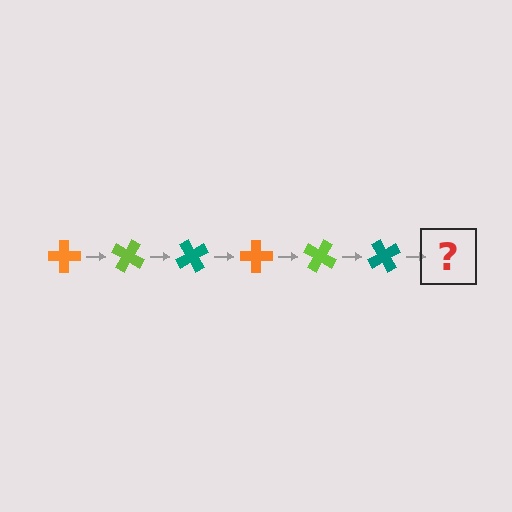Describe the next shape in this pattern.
It should be an orange cross, rotated 180 degrees from the start.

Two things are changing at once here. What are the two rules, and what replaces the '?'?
The two rules are that it rotates 30 degrees each step and the color cycles through orange, lime, and teal. The '?' should be an orange cross, rotated 180 degrees from the start.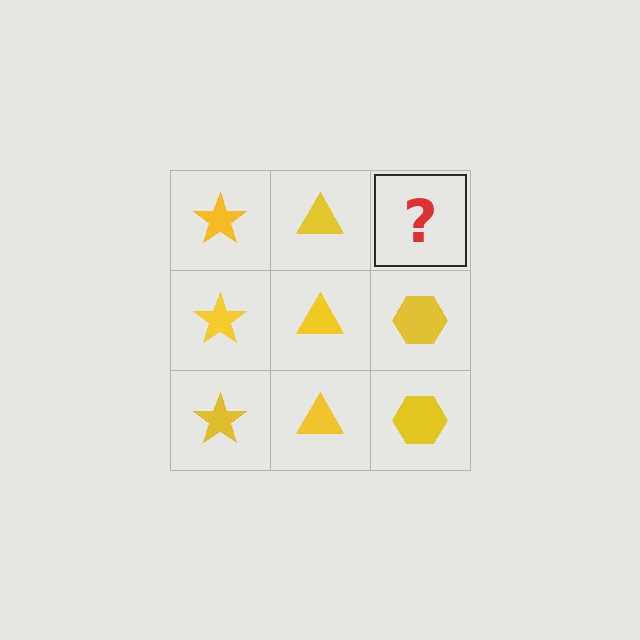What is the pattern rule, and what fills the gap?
The rule is that each column has a consistent shape. The gap should be filled with a yellow hexagon.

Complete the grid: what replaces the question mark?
The question mark should be replaced with a yellow hexagon.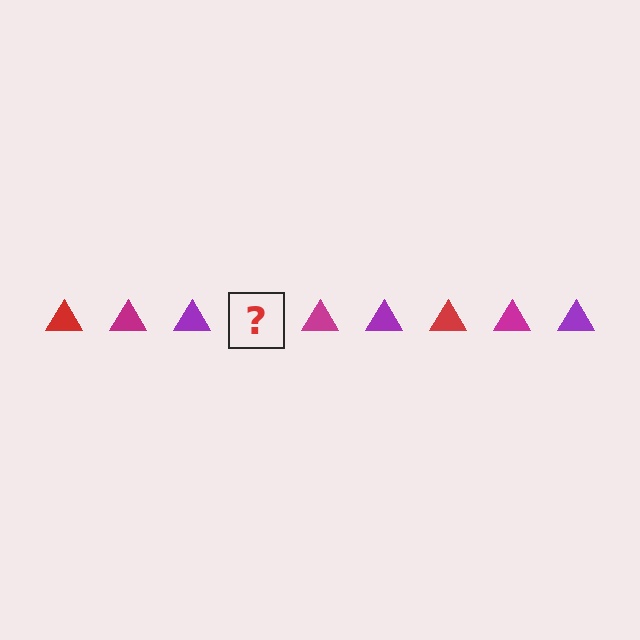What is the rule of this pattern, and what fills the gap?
The rule is that the pattern cycles through red, magenta, purple triangles. The gap should be filled with a red triangle.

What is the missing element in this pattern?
The missing element is a red triangle.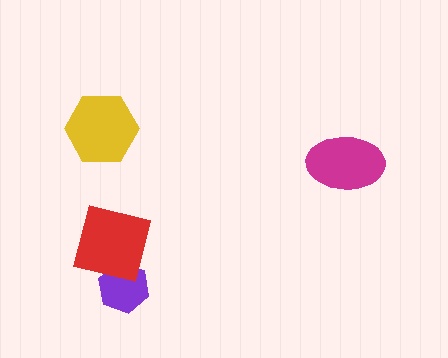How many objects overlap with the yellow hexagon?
0 objects overlap with the yellow hexagon.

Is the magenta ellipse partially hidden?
No, no other shape covers it.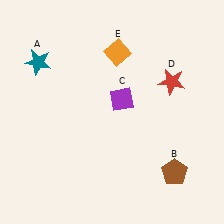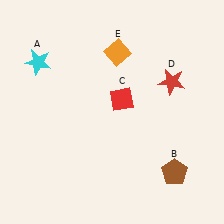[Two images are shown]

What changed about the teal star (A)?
In Image 1, A is teal. In Image 2, it changed to cyan.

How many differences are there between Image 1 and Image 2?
There are 2 differences between the two images.